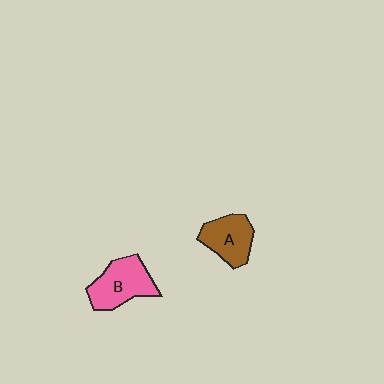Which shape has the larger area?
Shape B (pink).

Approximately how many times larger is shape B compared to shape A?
Approximately 1.2 times.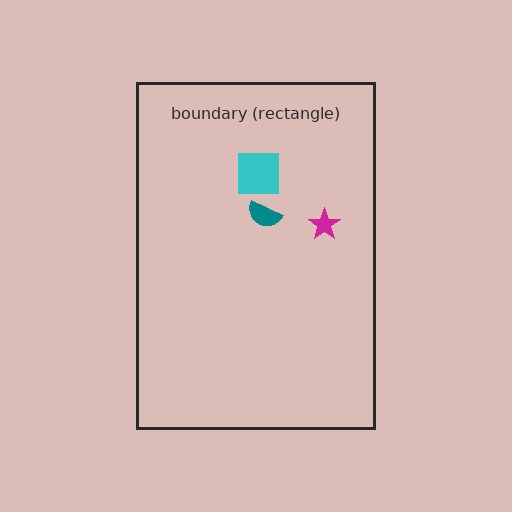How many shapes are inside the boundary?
3 inside, 0 outside.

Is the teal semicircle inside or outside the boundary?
Inside.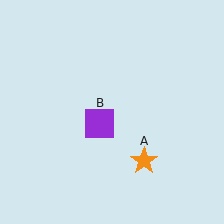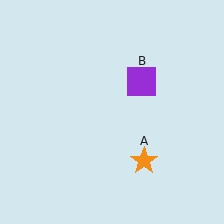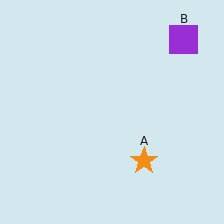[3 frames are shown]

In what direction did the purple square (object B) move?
The purple square (object B) moved up and to the right.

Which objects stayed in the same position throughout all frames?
Orange star (object A) remained stationary.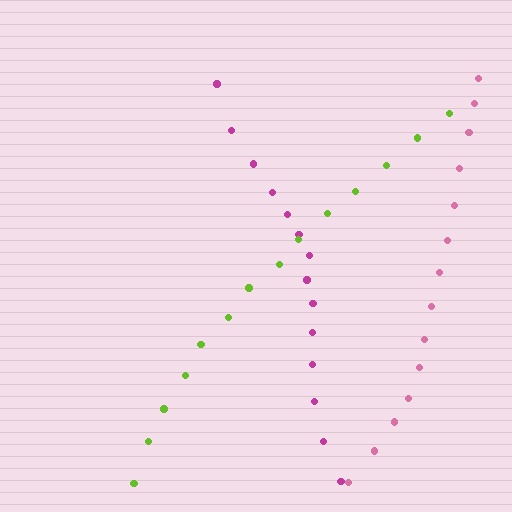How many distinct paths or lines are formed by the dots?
There are 3 distinct paths.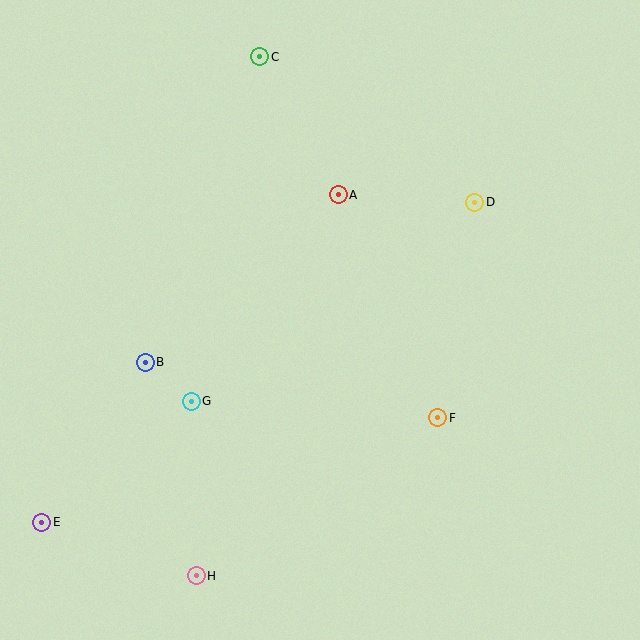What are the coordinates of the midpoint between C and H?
The midpoint between C and H is at (228, 316).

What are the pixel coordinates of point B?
Point B is at (145, 362).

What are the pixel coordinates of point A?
Point A is at (338, 195).